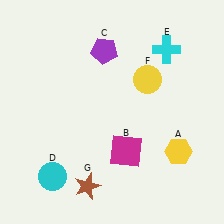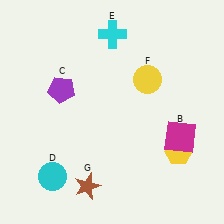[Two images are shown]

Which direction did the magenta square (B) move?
The magenta square (B) moved right.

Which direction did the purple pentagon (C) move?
The purple pentagon (C) moved left.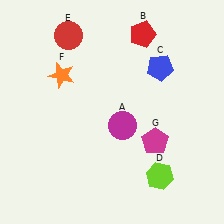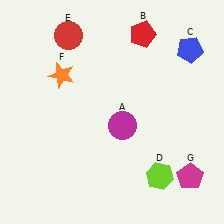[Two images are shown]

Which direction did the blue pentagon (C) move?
The blue pentagon (C) moved right.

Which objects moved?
The objects that moved are: the blue pentagon (C), the magenta pentagon (G).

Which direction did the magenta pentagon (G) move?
The magenta pentagon (G) moved down.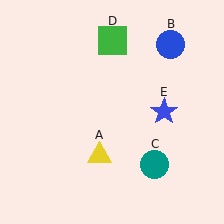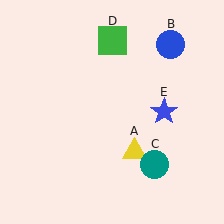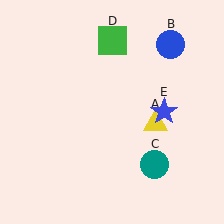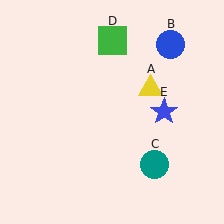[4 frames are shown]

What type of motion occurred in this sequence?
The yellow triangle (object A) rotated counterclockwise around the center of the scene.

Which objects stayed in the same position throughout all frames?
Blue circle (object B) and teal circle (object C) and green square (object D) and blue star (object E) remained stationary.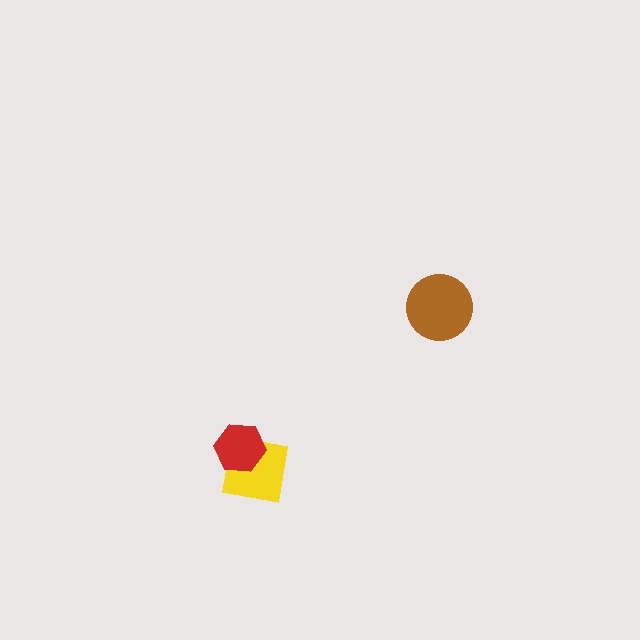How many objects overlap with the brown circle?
0 objects overlap with the brown circle.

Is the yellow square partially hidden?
Yes, it is partially covered by another shape.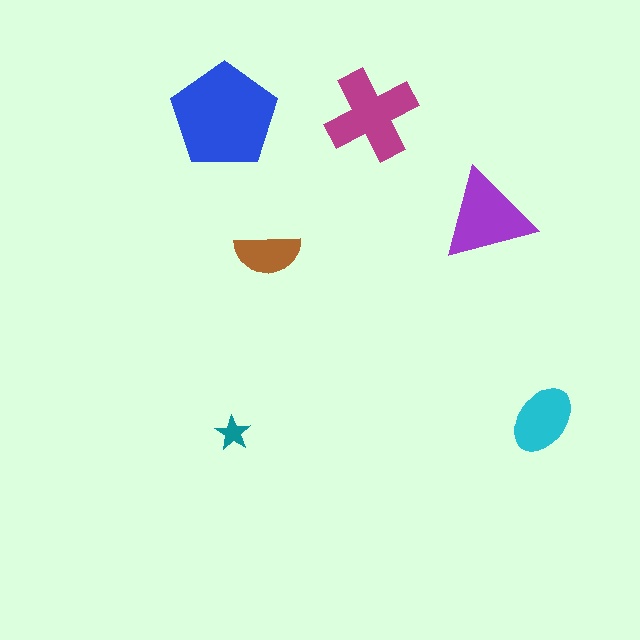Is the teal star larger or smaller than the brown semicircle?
Smaller.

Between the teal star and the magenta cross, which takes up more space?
The magenta cross.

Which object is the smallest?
The teal star.